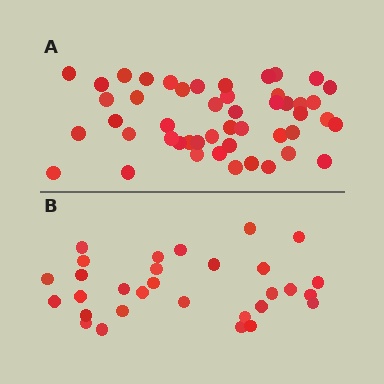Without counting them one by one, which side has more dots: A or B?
Region A (the top region) has more dots.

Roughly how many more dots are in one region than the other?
Region A has approximately 20 more dots than region B.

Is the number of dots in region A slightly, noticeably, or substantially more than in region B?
Region A has substantially more. The ratio is roughly 1.6 to 1.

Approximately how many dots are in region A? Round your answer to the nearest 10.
About 50 dots. (The exact count is 48, which rounds to 50.)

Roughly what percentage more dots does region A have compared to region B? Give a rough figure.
About 60% more.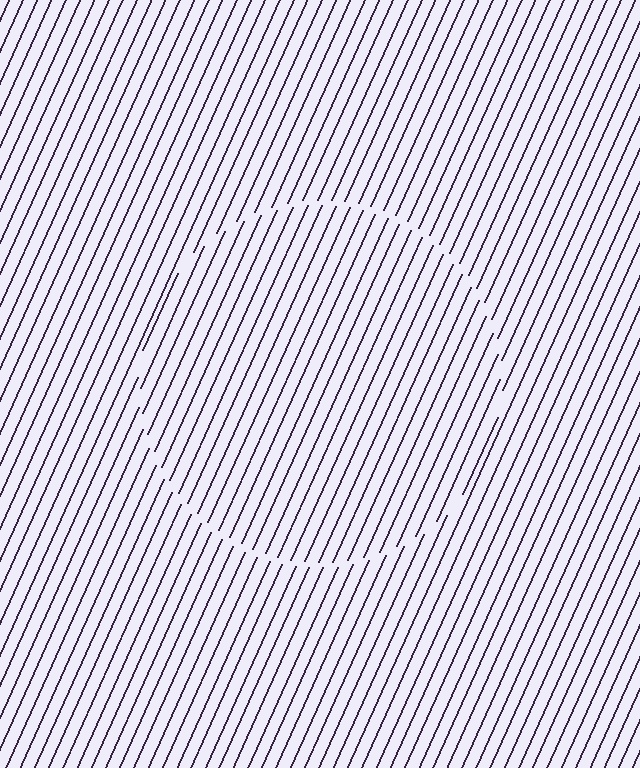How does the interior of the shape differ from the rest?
The interior of the shape contains the same grating, shifted by half a period — the contour is defined by the phase discontinuity where line-ends from the inner and outer gratings abut.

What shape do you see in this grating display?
An illusory circle. The interior of the shape contains the same grating, shifted by half a period — the contour is defined by the phase discontinuity where line-ends from the inner and outer gratings abut.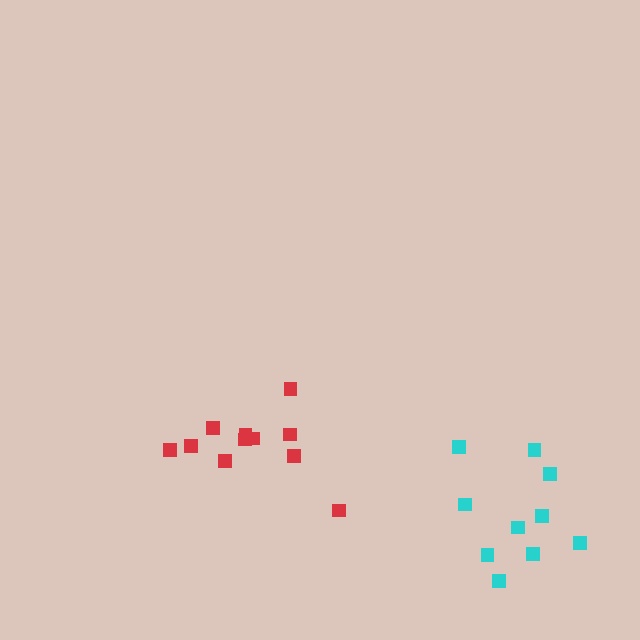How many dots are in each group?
Group 1: 10 dots, Group 2: 11 dots (21 total).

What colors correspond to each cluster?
The clusters are colored: cyan, red.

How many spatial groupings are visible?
There are 2 spatial groupings.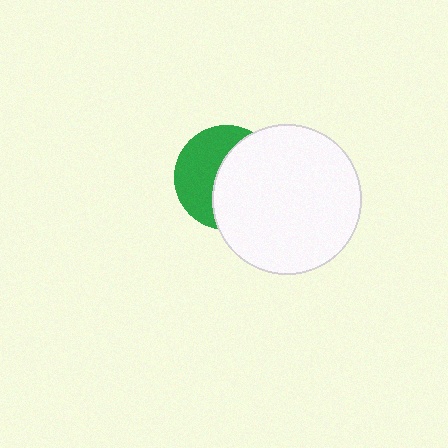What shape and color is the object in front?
The object in front is a white circle.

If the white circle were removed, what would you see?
You would see the complete green circle.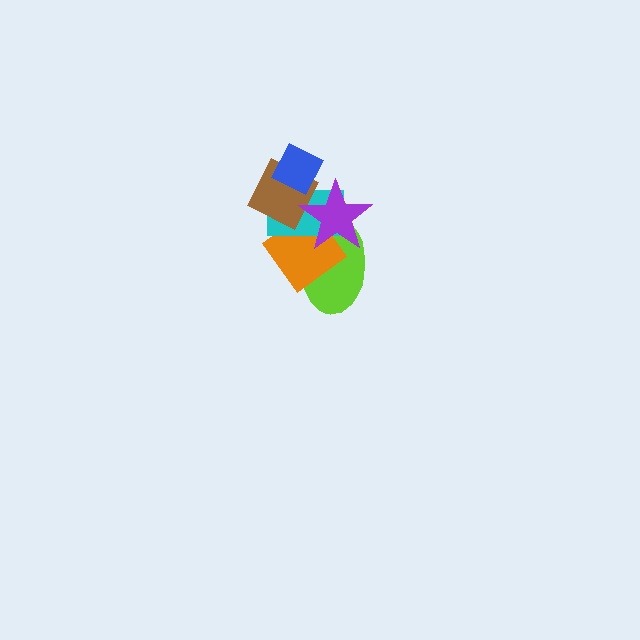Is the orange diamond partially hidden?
Yes, it is partially covered by another shape.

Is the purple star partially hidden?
No, no other shape covers it.